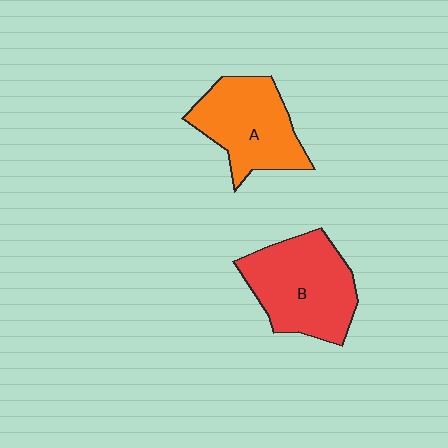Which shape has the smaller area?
Shape A (orange).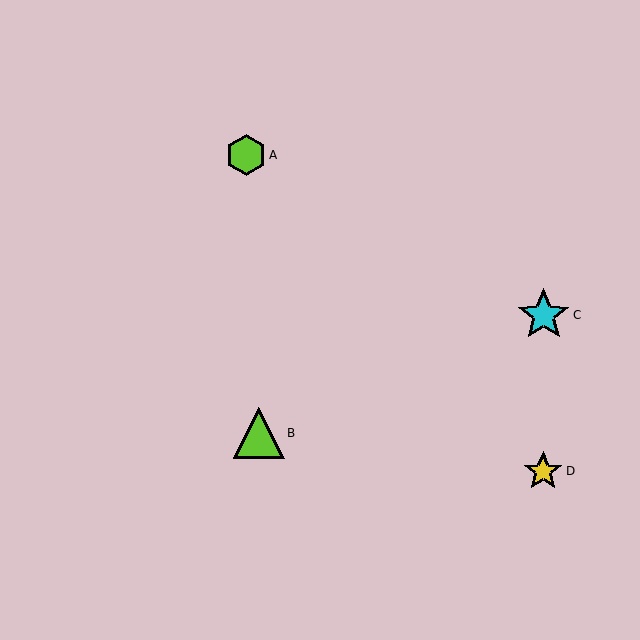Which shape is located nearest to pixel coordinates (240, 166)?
The lime hexagon (labeled A) at (246, 155) is nearest to that location.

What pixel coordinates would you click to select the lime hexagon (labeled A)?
Click at (246, 155) to select the lime hexagon A.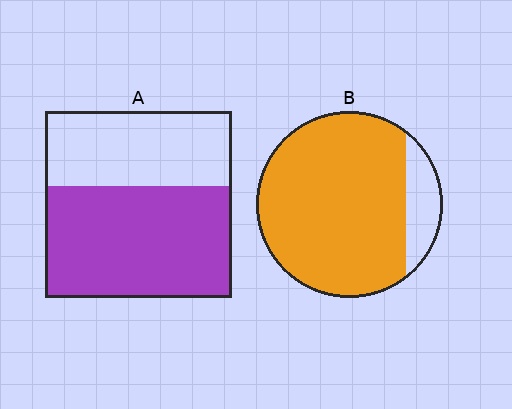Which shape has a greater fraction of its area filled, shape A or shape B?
Shape B.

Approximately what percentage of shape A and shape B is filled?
A is approximately 60% and B is approximately 85%.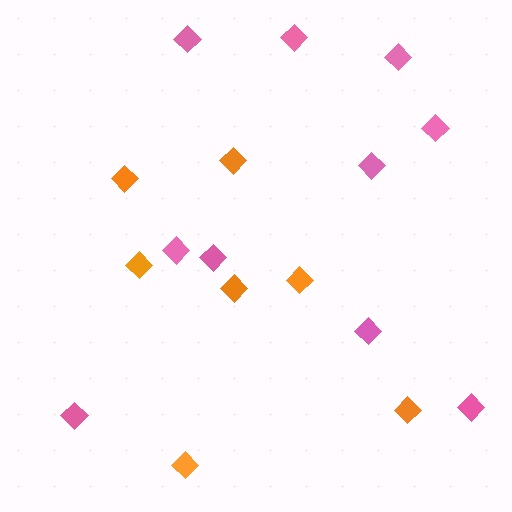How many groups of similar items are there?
There are 2 groups: one group of pink diamonds (10) and one group of orange diamonds (7).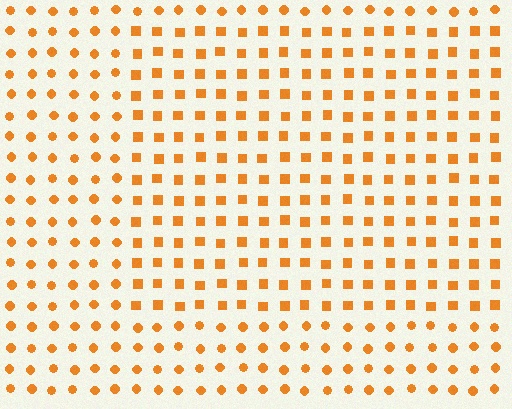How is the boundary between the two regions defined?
The boundary is defined by a change in element shape: squares inside vs. circles outside. All elements share the same color and spacing.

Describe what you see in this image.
The image is filled with small orange elements arranged in a uniform grid. A rectangle-shaped region contains squares, while the surrounding area contains circles. The boundary is defined purely by the change in element shape.